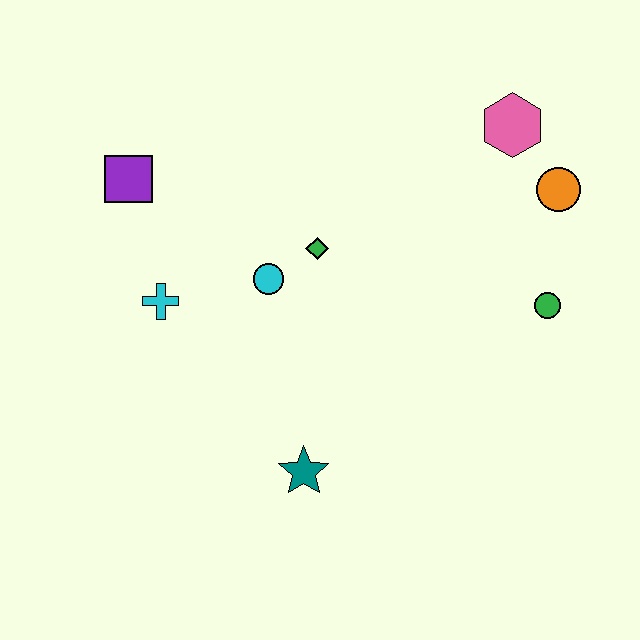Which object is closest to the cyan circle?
The green diamond is closest to the cyan circle.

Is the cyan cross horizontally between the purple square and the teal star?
Yes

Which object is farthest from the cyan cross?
The orange circle is farthest from the cyan cross.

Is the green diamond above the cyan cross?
Yes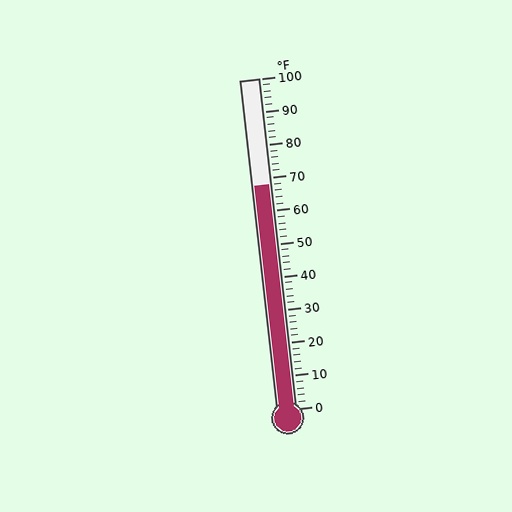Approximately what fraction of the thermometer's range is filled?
The thermometer is filled to approximately 70% of its range.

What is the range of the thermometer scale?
The thermometer scale ranges from 0°F to 100°F.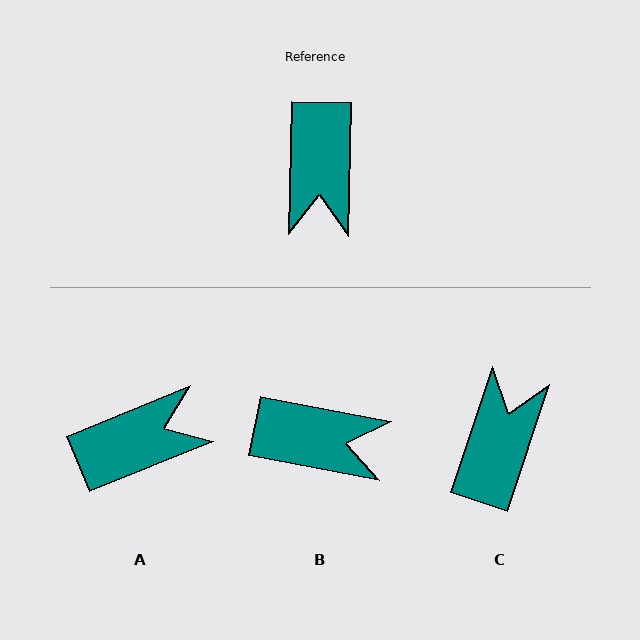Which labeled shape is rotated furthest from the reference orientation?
C, about 163 degrees away.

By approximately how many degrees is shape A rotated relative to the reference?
Approximately 114 degrees counter-clockwise.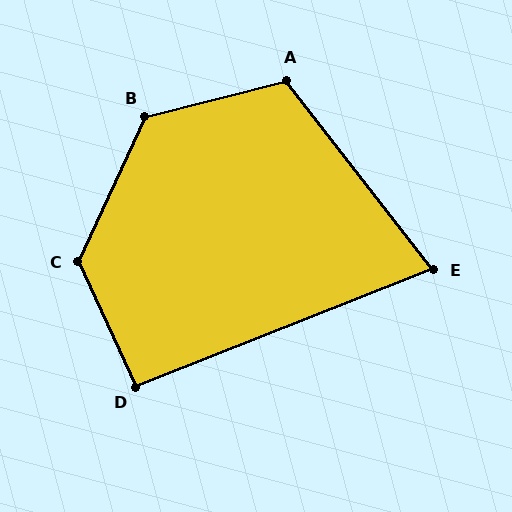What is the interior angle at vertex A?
Approximately 113 degrees (obtuse).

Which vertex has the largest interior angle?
C, at approximately 131 degrees.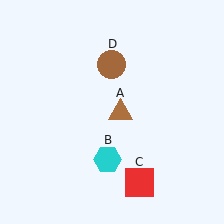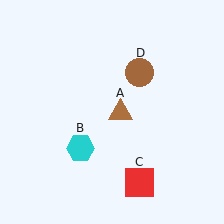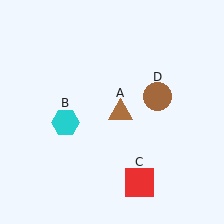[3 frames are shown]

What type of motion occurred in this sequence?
The cyan hexagon (object B), brown circle (object D) rotated clockwise around the center of the scene.